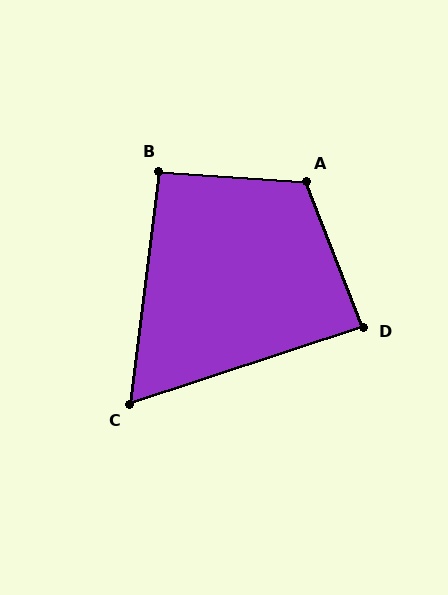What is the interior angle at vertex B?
Approximately 93 degrees (approximately right).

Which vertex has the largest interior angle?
A, at approximately 115 degrees.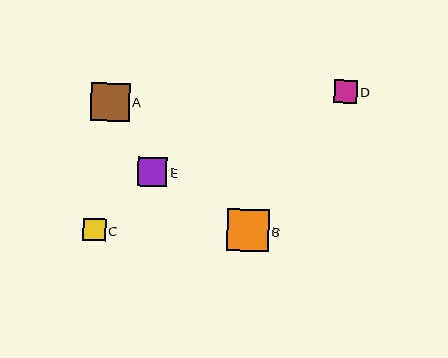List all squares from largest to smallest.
From largest to smallest: B, A, E, D, C.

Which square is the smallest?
Square C is the smallest with a size of approximately 22 pixels.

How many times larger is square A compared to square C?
Square A is approximately 1.7 times the size of square C.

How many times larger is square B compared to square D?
Square B is approximately 1.8 times the size of square D.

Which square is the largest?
Square B is the largest with a size of approximately 42 pixels.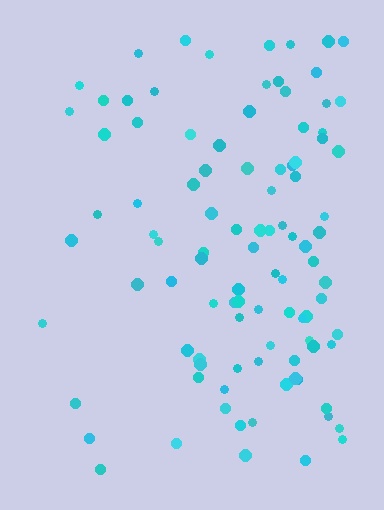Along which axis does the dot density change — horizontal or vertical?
Horizontal.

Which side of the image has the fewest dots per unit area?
The left.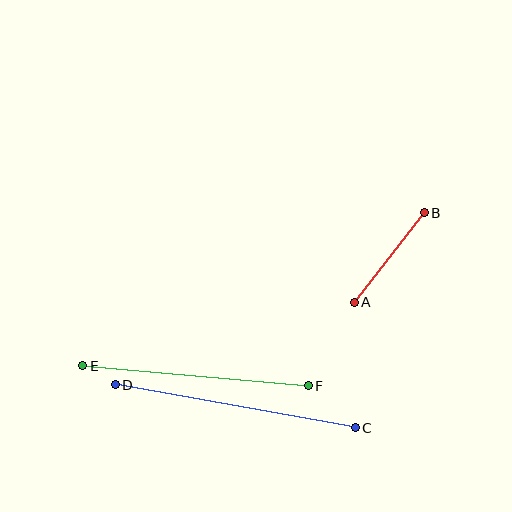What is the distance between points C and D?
The distance is approximately 244 pixels.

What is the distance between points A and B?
The distance is approximately 113 pixels.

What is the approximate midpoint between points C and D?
The midpoint is at approximately (235, 406) pixels.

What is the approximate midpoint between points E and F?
The midpoint is at approximately (196, 376) pixels.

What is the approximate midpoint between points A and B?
The midpoint is at approximately (389, 258) pixels.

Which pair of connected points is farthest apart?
Points C and D are farthest apart.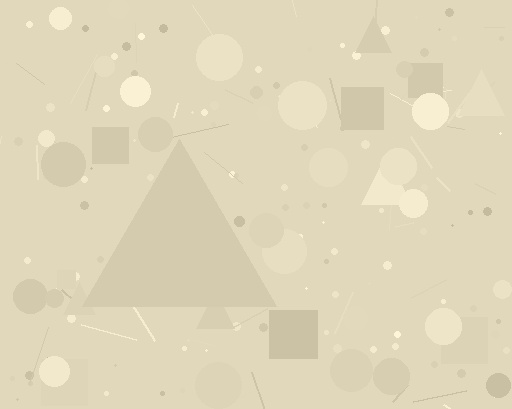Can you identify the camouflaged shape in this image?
The camouflaged shape is a triangle.